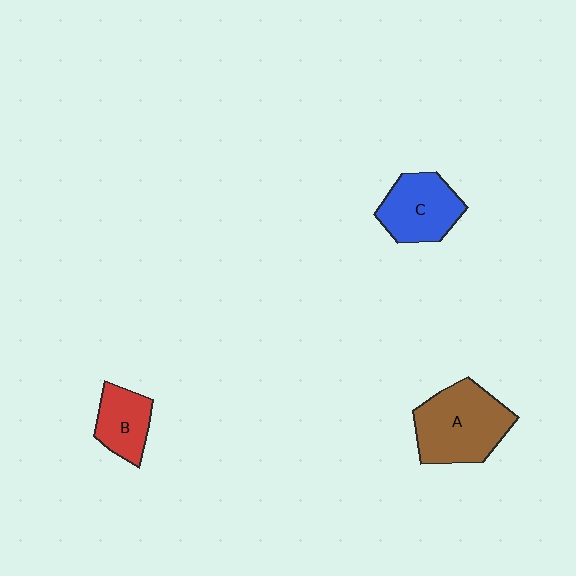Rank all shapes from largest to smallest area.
From largest to smallest: A (brown), C (blue), B (red).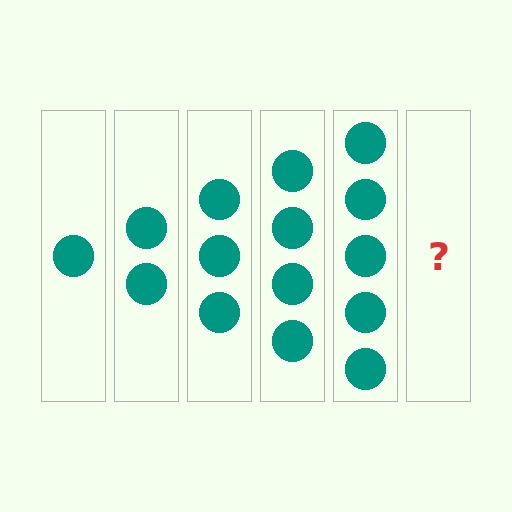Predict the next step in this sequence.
The next step is 6 circles.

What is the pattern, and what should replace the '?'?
The pattern is that each step adds one more circle. The '?' should be 6 circles.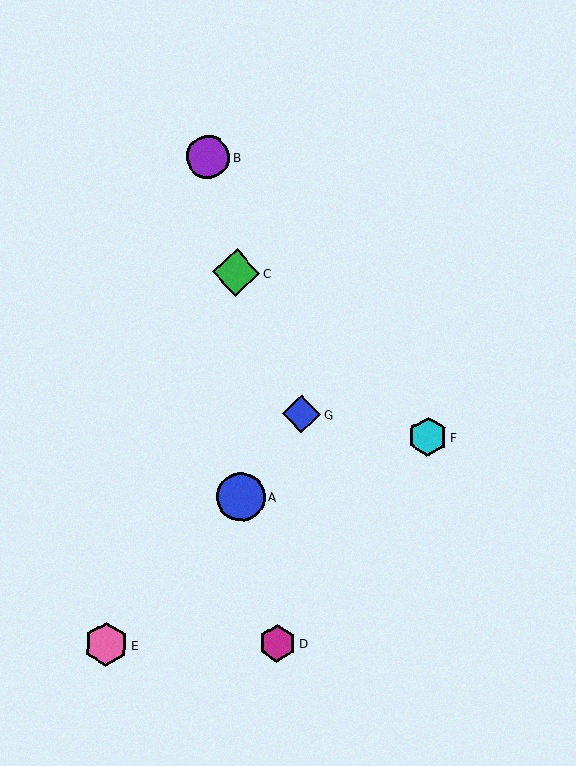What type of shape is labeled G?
Shape G is a blue diamond.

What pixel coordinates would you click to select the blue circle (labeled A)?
Click at (241, 497) to select the blue circle A.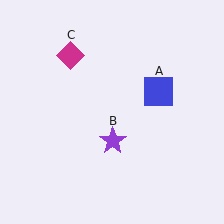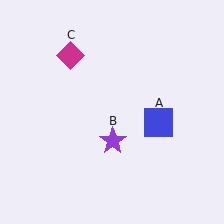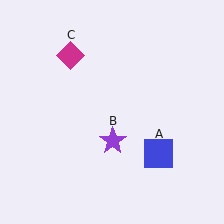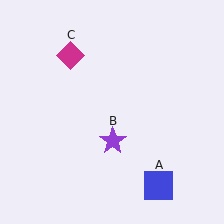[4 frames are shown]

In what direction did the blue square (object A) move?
The blue square (object A) moved down.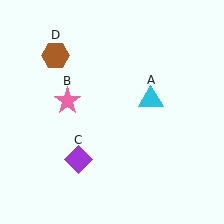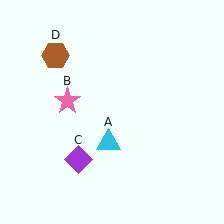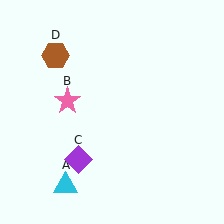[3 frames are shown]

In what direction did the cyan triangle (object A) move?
The cyan triangle (object A) moved down and to the left.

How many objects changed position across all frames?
1 object changed position: cyan triangle (object A).